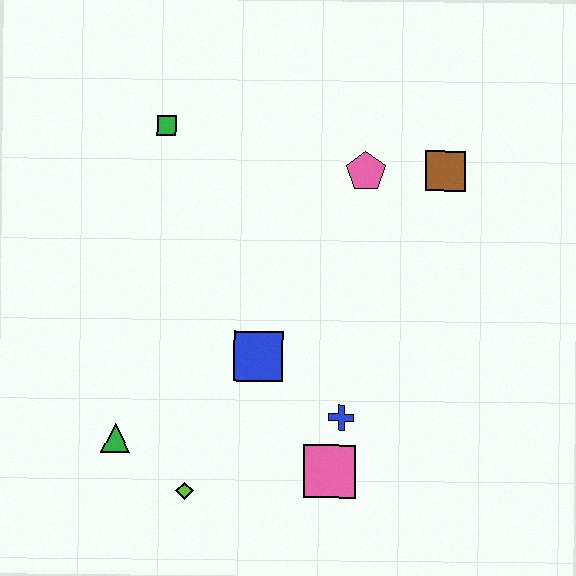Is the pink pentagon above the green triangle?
Yes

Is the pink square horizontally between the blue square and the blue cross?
Yes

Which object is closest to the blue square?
The blue cross is closest to the blue square.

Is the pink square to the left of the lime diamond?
No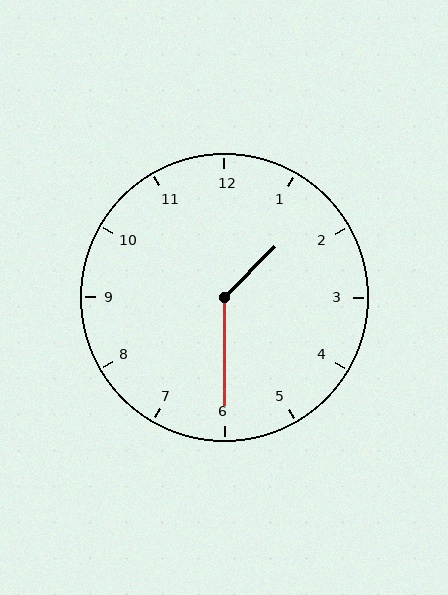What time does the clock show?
1:30.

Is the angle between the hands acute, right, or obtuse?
It is obtuse.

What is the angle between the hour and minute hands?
Approximately 135 degrees.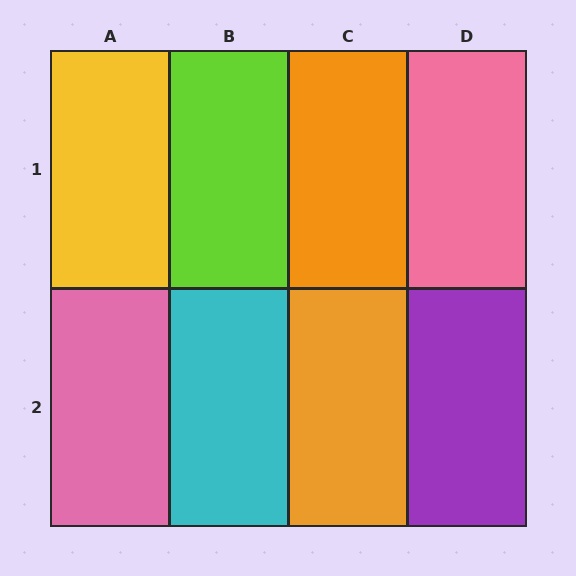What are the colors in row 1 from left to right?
Yellow, lime, orange, pink.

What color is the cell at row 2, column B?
Cyan.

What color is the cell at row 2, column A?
Pink.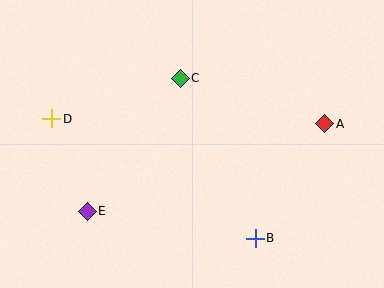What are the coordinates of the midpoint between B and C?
The midpoint between B and C is at (218, 158).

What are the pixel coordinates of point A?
Point A is at (325, 124).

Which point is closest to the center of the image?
Point C at (180, 78) is closest to the center.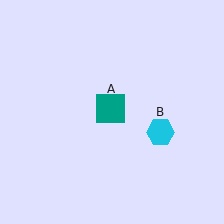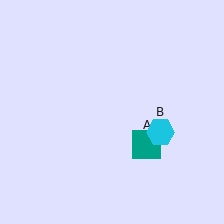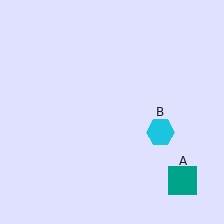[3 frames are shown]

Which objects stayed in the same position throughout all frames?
Cyan hexagon (object B) remained stationary.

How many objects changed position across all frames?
1 object changed position: teal square (object A).